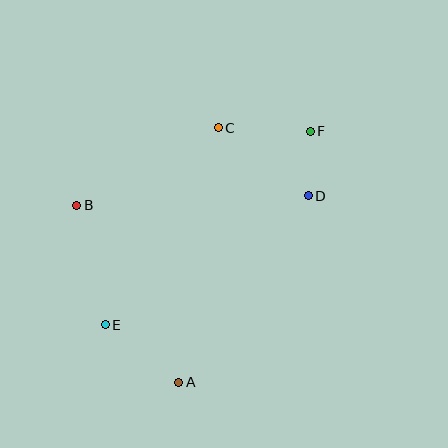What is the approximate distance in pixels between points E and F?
The distance between E and F is approximately 282 pixels.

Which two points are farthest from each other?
Points A and F are farthest from each other.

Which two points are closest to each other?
Points D and F are closest to each other.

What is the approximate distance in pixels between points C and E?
The distance between C and E is approximately 227 pixels.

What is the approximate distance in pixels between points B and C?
The distance between B and C is approximately 162 pixels.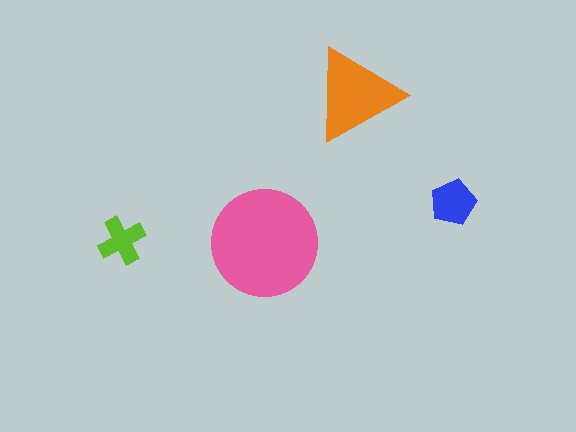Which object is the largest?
The pink circle.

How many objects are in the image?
There are 4 objects in the image.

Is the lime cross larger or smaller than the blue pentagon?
Smaller.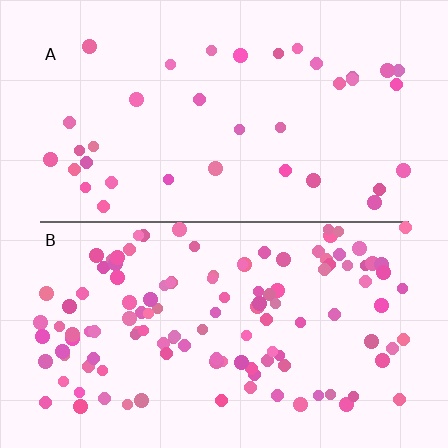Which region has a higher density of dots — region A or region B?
B (the bottom).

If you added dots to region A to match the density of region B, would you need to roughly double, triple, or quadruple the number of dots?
Approximately triple.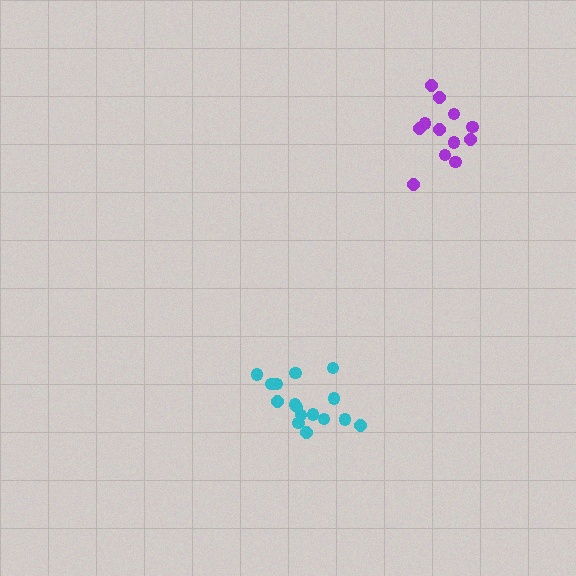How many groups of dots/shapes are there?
There are 2 groups.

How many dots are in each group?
Group 1: 12 dots, Group 2: 16 dots (28 total).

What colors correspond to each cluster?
The clusters are colored: purple, cyan.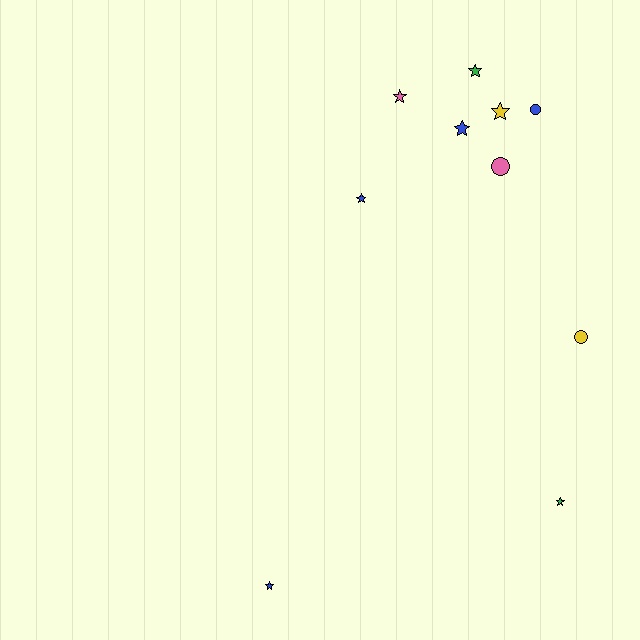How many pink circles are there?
There is 1 pink circle.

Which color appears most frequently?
Blue, with 4 objects.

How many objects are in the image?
There are 10 objects.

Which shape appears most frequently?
Star, with 7 objects.